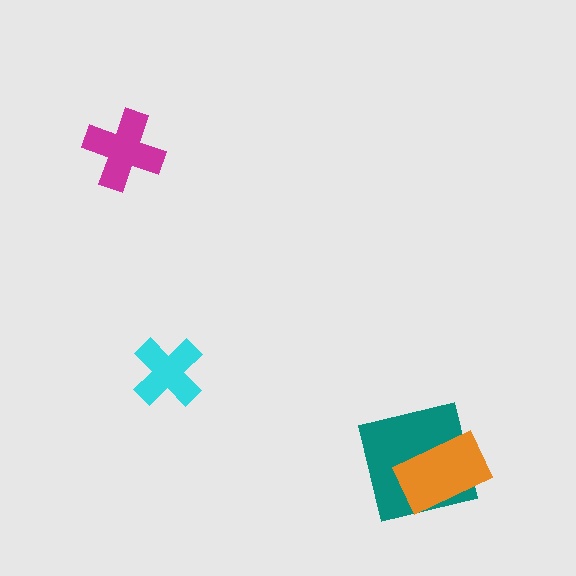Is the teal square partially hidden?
Yes, it is partially covered by another shape.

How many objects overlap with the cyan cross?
0 objects overlap with the cyan cross.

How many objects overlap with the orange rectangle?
1 object overlaps with the orange rectangle.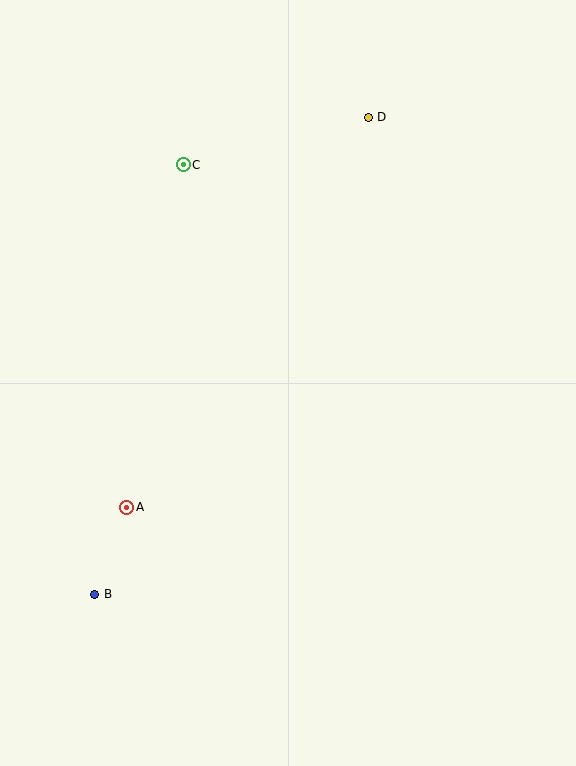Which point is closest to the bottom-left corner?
Point B is closest to the bottom-left corner.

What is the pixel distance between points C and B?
The distance between C and B is 439 pixels.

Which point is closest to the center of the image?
Point A at (127, 507) is closest to the center.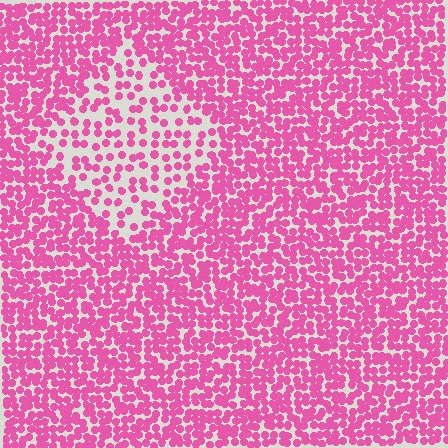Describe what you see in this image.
The image contains small pink elements arranged at two different densities. A diamond-shaped region is visible where the elements are less densely packed than the surrounding area.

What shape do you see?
I see a diamond.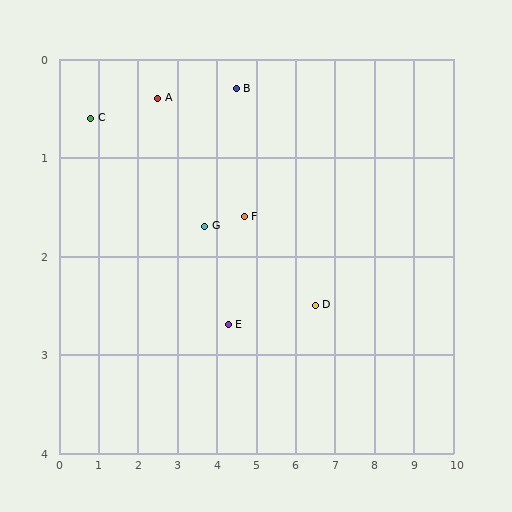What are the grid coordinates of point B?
Point B is at approximately (4.5, 0.3).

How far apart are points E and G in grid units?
Points E and G are about 1.2 grid units apart.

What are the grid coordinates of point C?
Point C is at approximately (0.8, 0.6).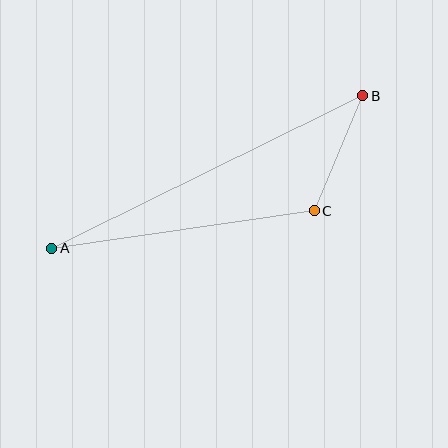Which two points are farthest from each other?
Points A and B are farthest from each other.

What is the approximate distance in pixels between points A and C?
The distance between A and C is approximately 265 pixels.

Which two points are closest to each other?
Points B and C are closest to each other.